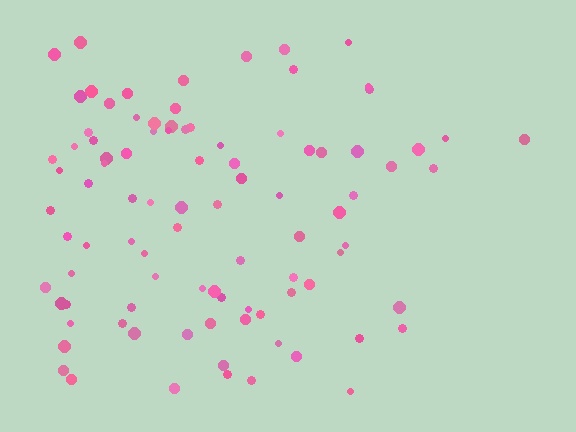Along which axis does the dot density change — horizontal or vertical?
Horizontal.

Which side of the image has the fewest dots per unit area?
The right.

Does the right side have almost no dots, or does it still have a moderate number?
Still a moderate number, just noticeably fewer than the left.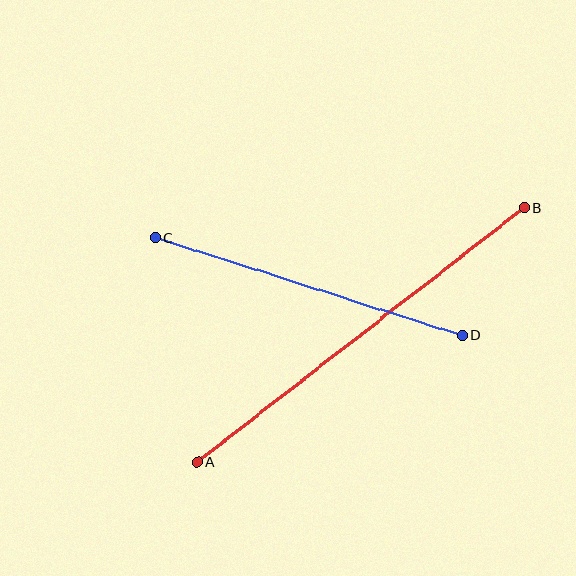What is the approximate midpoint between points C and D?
The midpoint is at approximately (309, 287) pixels.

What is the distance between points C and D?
The distance is approximately 322 pixels.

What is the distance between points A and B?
The distance is approximately 414 pixels.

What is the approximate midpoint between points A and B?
The midpoint is at approximately (361, 335) pixels.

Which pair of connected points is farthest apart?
Points A and B are farthest apart.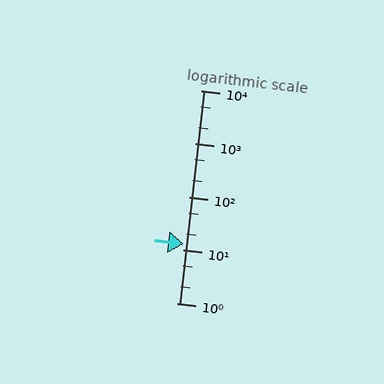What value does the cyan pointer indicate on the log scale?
The pointer indicates approximately 13.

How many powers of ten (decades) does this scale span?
The scale spans 4 decades, from 1 to 10000.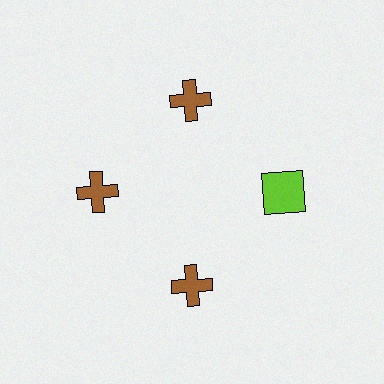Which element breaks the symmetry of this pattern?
The lime square at roughly the 3 o'clock position breaks the symmetry. All other shapes are brown crosses.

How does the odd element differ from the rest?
It differs in both color (lime instead of brown) and shape (square instead of cross).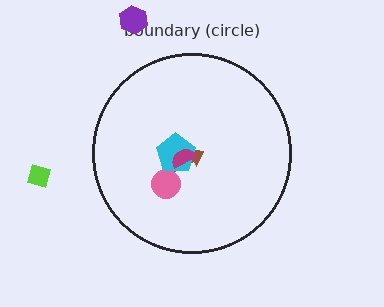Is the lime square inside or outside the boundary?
Outside.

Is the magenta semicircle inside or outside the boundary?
Inside.